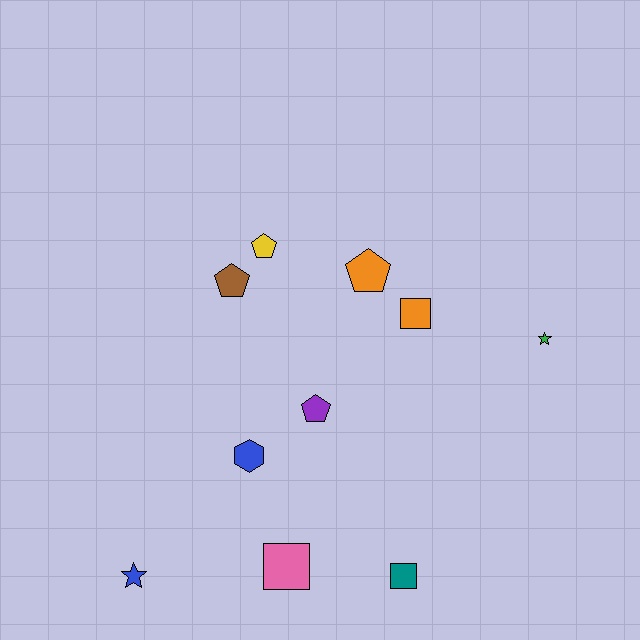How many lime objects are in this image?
There are no lime objects.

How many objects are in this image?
There are 10 objects.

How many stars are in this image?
There are 2 stars.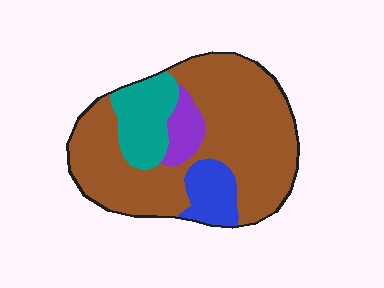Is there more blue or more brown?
Brown.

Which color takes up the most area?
Brown, at roughly 70%.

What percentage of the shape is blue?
Blue covers around 10% of the shape.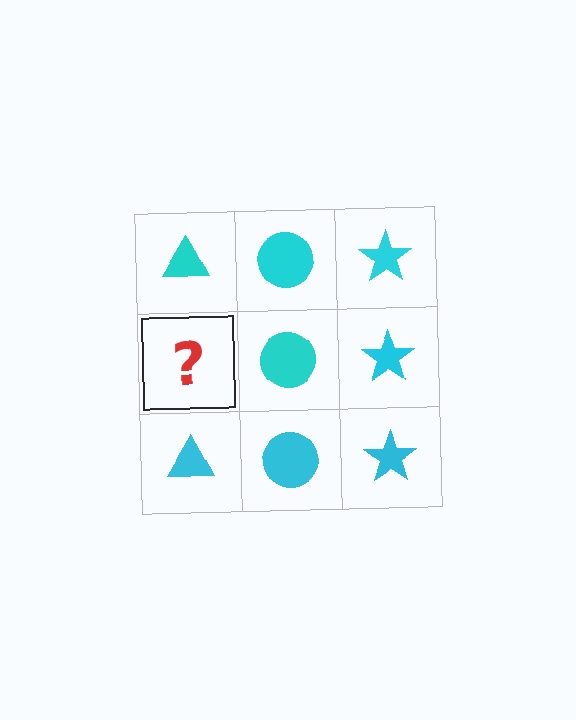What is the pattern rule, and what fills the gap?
The rule is that each column has a consistent shape. The gap should be filled with a cyan triangle.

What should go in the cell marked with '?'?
The missing cell should contain a cyan triangle.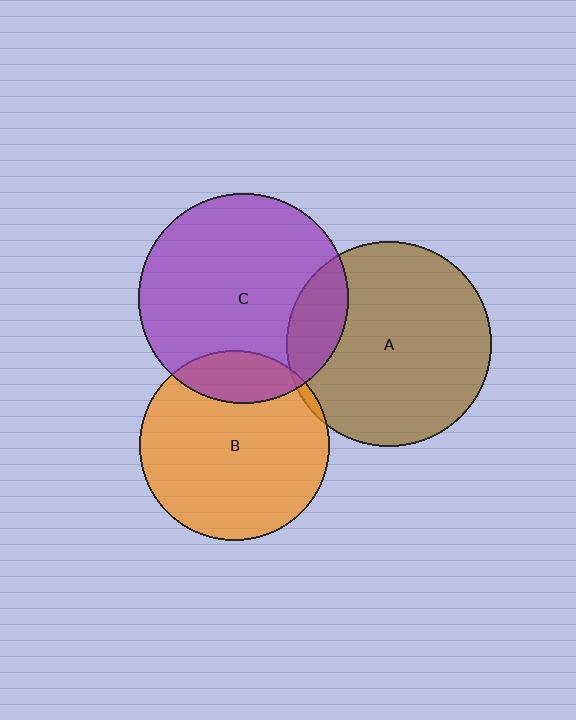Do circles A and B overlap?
Yes.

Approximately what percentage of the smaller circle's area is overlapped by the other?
Approximately 5%.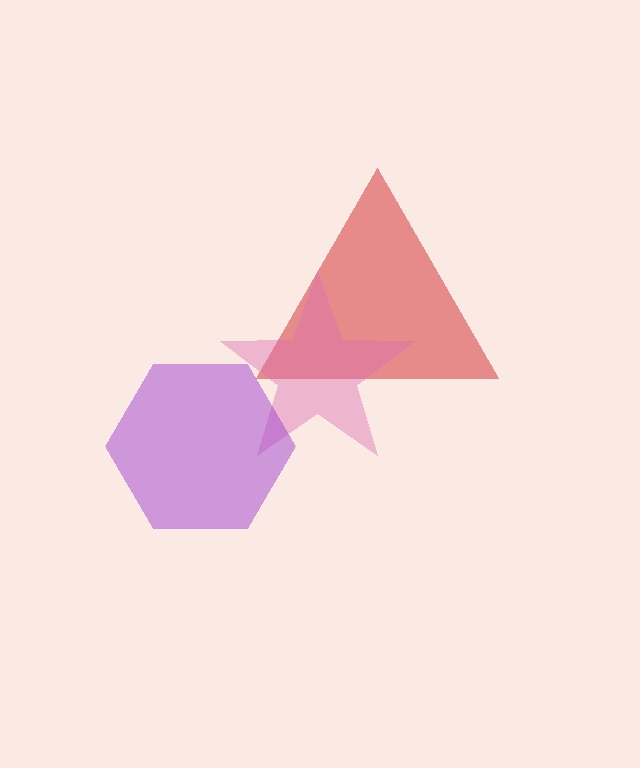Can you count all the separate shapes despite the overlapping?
Yes, there are 3 separate shapes.